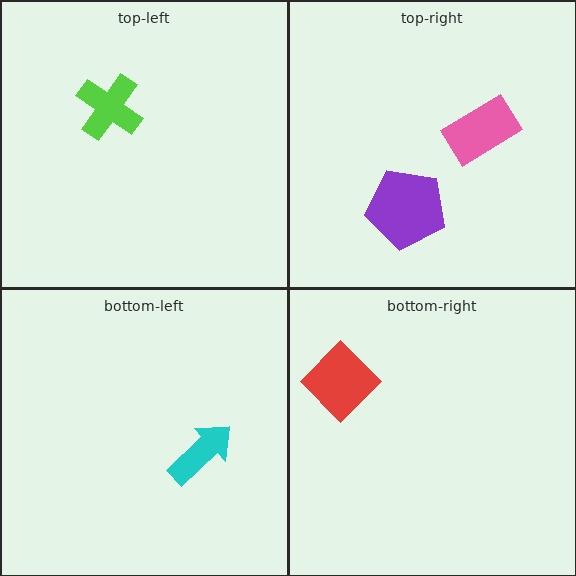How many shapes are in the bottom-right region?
1.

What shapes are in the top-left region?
The lime cross.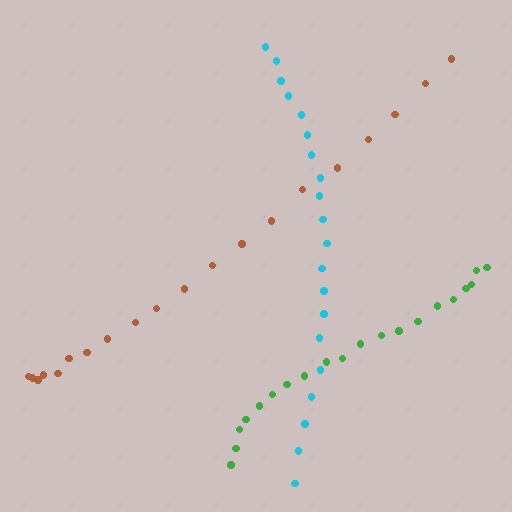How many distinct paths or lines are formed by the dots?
There are 3 distinct paths.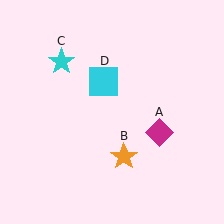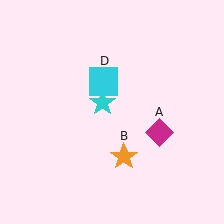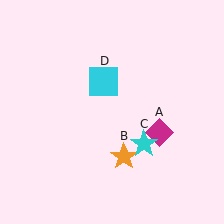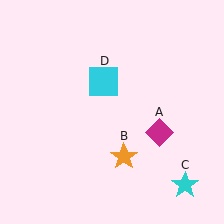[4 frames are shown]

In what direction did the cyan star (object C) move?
The cyan star (object C) moved down and to the right.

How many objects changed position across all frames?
1 object changed position: cyan star (object C).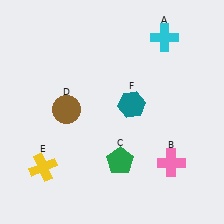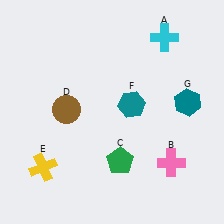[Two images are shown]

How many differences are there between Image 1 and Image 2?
There is 1 difference between the two images.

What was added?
A teal hexagon (G) was added in Image 2.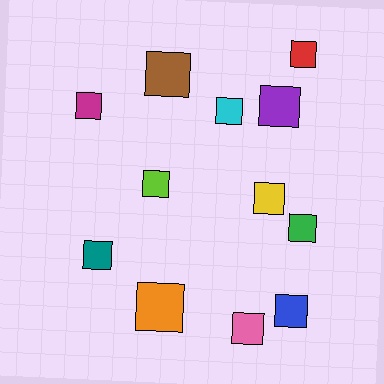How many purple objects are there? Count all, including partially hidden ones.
There is 1 purple object.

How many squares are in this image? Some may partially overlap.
There are 12 squares.